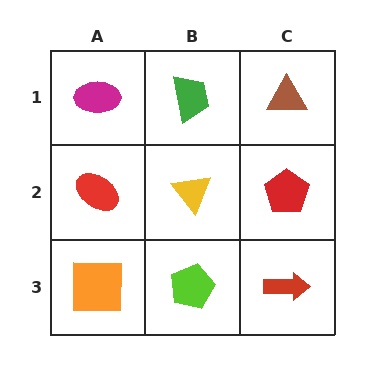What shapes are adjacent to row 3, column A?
A red ellipse (row 2, column A), a lime pentagon (row 3, column B).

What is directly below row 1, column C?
A red pentagon.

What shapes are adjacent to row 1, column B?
A yellow triangle (row 2, column B), a magenta ellipse (row 1, column A), a brown triangle (row 1, column C).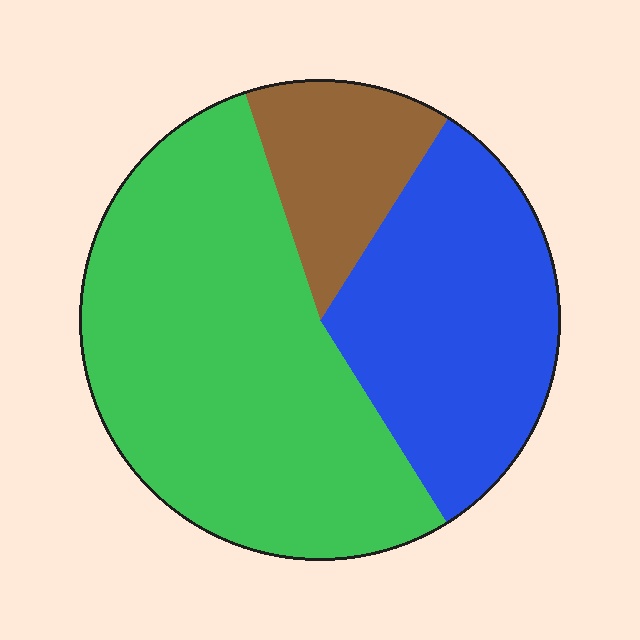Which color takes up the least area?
Brown, at roughly 15%.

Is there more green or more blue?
Green.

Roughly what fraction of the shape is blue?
Blue takes up about one third (1/3) of the shape.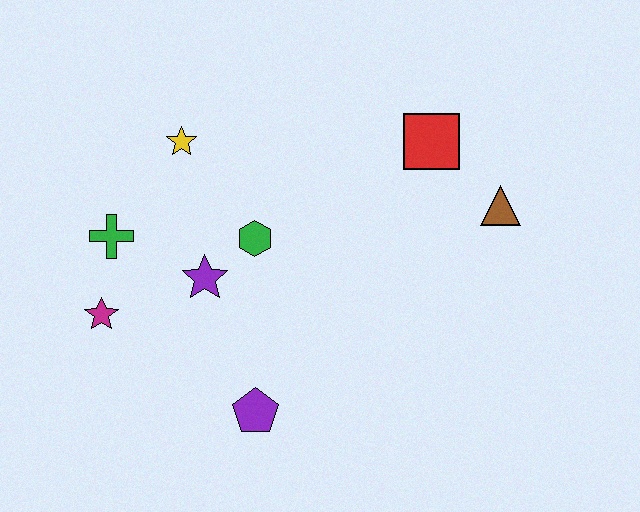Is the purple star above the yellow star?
No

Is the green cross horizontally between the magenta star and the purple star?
Yes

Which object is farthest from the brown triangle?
The magenta star is farthest from the brown triangle.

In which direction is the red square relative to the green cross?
The red square is to the right of the green cross.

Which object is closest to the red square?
The brown triangle is closest to the red square.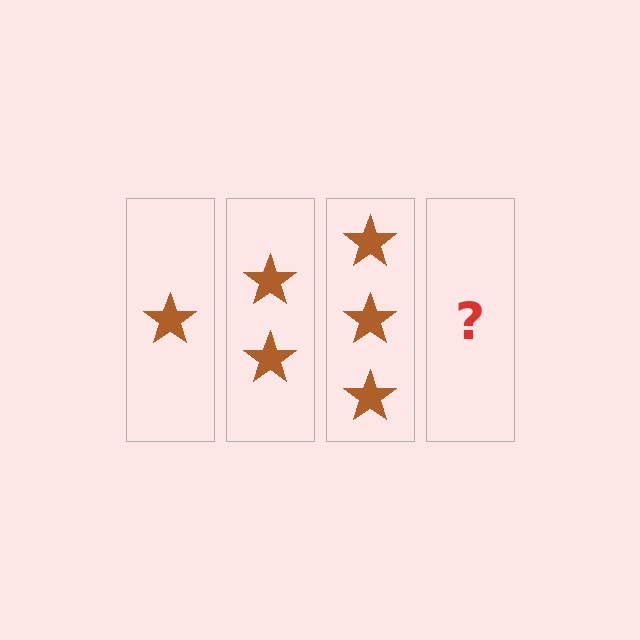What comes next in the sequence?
The next element should be 4 stars.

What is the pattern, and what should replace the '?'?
The pattern is that each step adds one more star. The '?' should be 4 stars.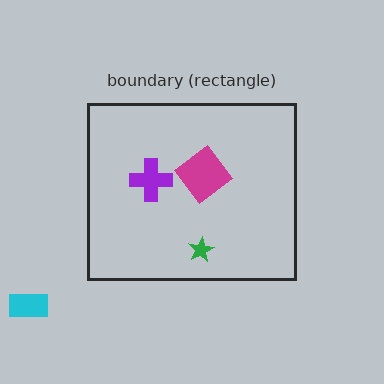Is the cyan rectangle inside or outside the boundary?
Outside.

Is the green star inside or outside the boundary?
Inside.